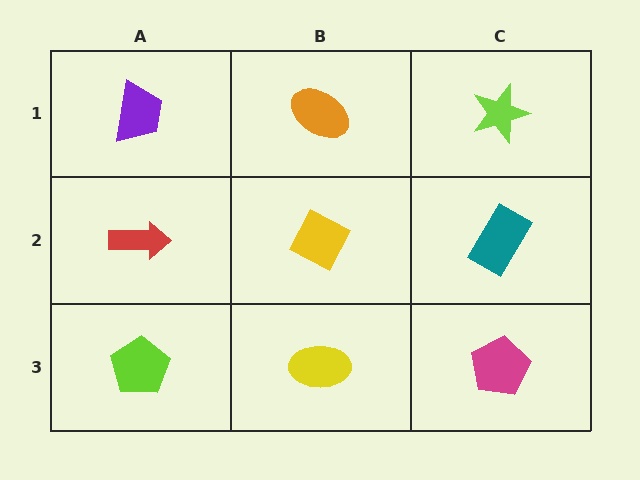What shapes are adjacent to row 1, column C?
A teal rectangle (row 2, column C), an orange ellipse (row 1, column B).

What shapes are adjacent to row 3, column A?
A red arrow (row 2, column A), a yellow ellipse (row 3, column B).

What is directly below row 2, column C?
A magenta pentagon.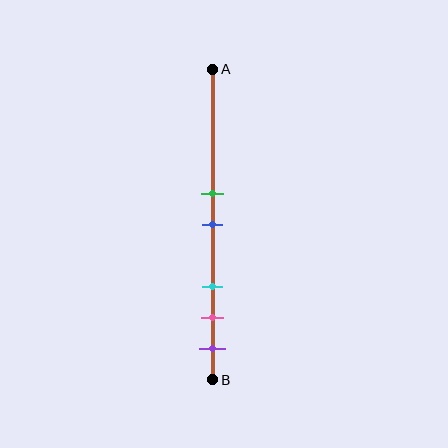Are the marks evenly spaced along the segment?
No, the marks are not evenly spaced.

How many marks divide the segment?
There are 5 marks dividing the segment.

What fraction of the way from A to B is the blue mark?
The blue mark is approximately 50% (0.5) of the way from A to B.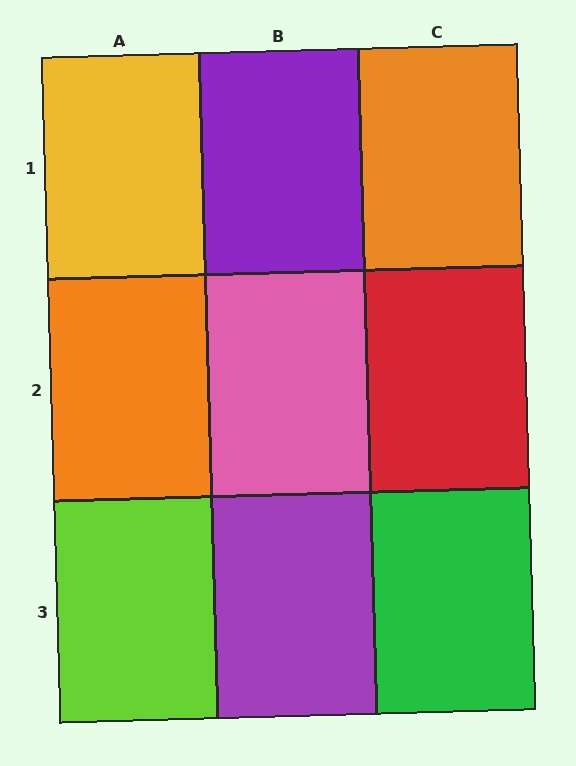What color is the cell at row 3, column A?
Lime.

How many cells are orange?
2 cells are orange.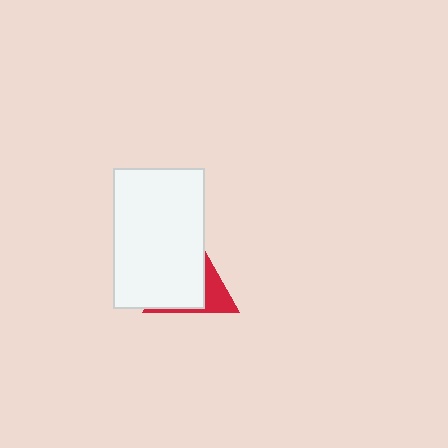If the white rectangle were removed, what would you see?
You would see the complete red triangle.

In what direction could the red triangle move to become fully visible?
The red triangle could move right. That would shift it out from behind the white rectangle entirely.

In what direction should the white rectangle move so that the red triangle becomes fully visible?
The white rectangle should move left. That is the shortest direction to clear the overlap and leave the red triangle fully visible.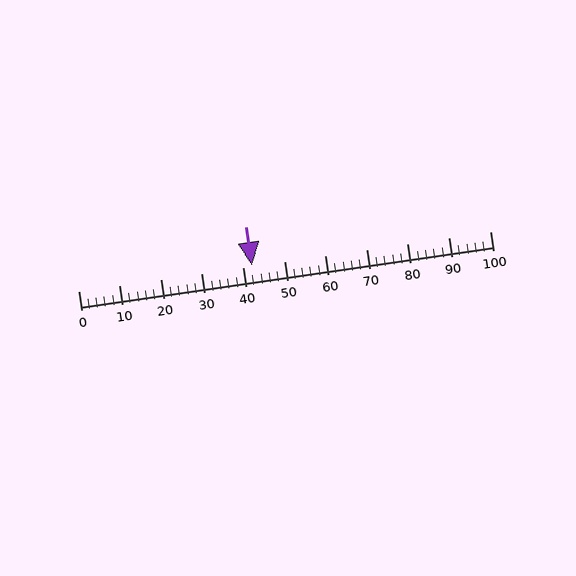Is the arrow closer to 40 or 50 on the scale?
The arrow is closer to 40.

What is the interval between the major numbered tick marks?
The major tick marks are spaced 10 units apart.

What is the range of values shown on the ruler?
The ruler shows values from 0 to 100.